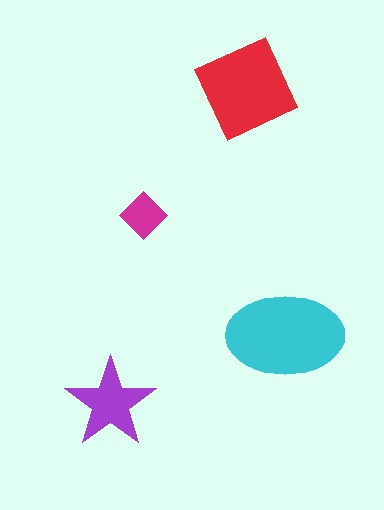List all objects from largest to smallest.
The cyan ellipse, the red square, the purple star, the magenta diamond.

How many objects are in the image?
There are 4 objects in the image.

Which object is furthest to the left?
The purple star is leftmost.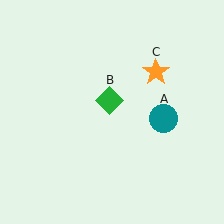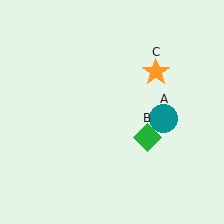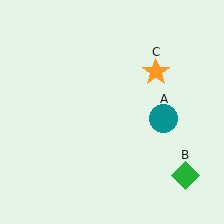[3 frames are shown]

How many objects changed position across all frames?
1 object changed position: green diamond (object B).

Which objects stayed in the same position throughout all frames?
Teal circle (object A) and orange star (object C) remained stationary.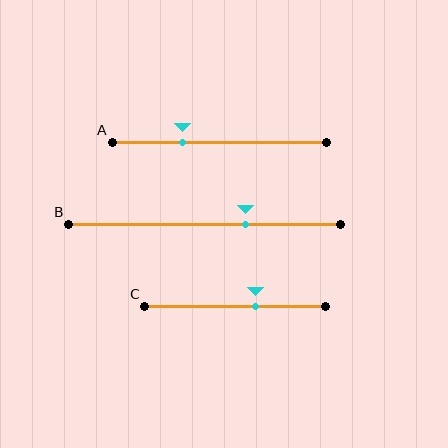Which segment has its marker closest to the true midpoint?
Segment C has its marker closest to the true midpoint.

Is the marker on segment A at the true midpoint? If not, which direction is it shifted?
No, the marker on segment A is shifted to the left by about 17% of the segment length.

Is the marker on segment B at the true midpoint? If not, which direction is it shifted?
No, the marker on segment B is shifted to the right by about 15% of the segment length.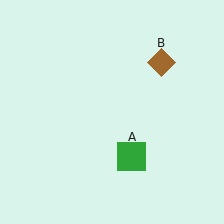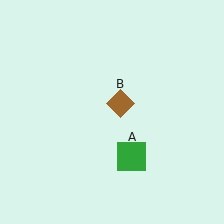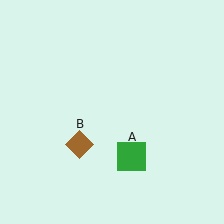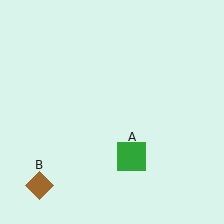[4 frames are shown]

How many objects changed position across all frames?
1 object changed position: brown diamond (object B).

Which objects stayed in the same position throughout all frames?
Green square (object A) remained stationary.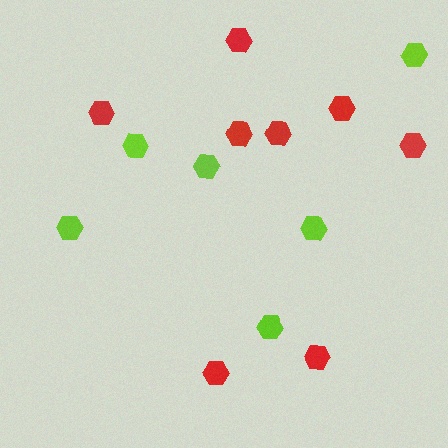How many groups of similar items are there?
There are 2 groups: one group of red hexagons (8) and one group of lime hexagons (6).